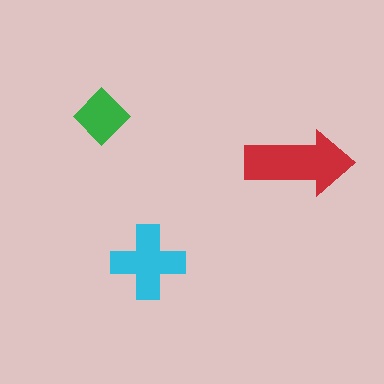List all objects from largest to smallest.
The red arrow, the cyan cross, the green diamond.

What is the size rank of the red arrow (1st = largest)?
1st.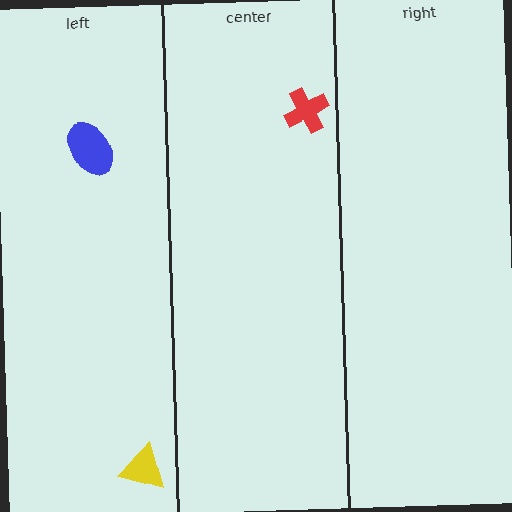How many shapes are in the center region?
1.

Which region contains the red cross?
The center region.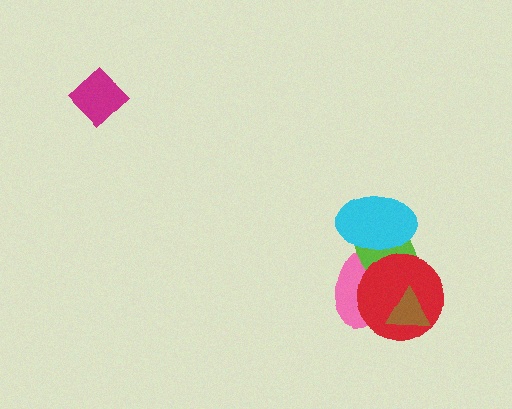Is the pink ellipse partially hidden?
Yes, it is partially covered by another shape.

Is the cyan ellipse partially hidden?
No, no other shape covers it.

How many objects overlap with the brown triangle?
2 objects overlap with the brown triangle.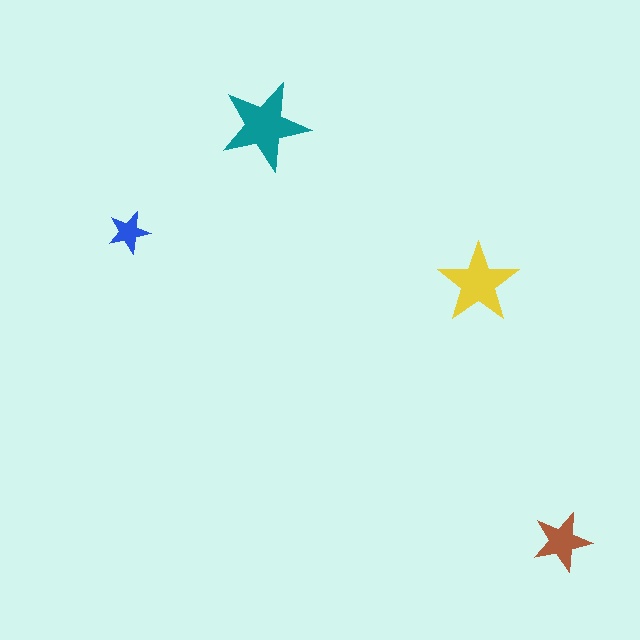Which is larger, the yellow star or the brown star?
The yellow one.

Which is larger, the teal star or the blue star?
The teal one.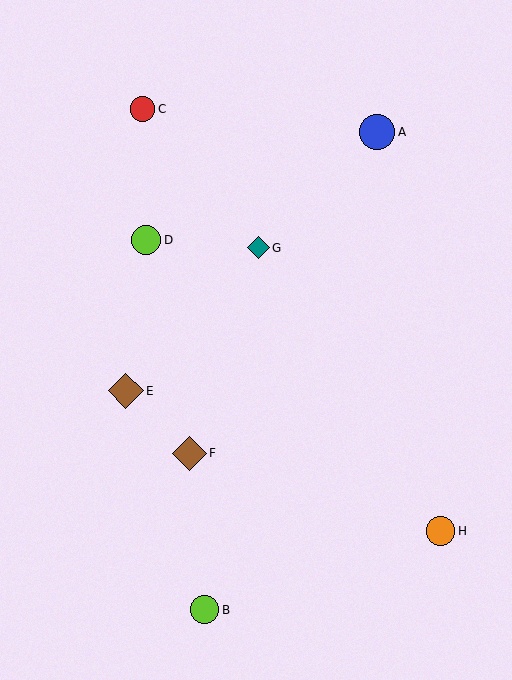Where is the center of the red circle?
The center of the red circle is at (143, 109).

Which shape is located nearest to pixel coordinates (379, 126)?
The blue circle (labeled A) at (377, 132) is nearest to that location.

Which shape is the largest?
The blue circle (labeled A) is the largest.